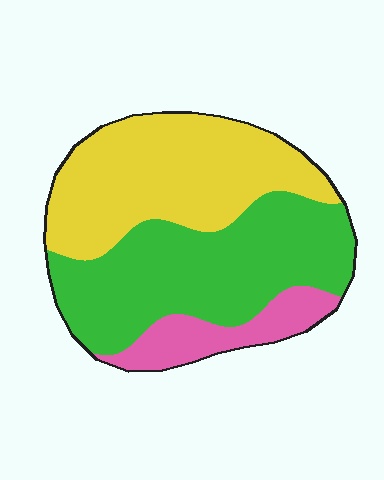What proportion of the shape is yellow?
Yellow covers around 40% of the shape.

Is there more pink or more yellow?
Yellow.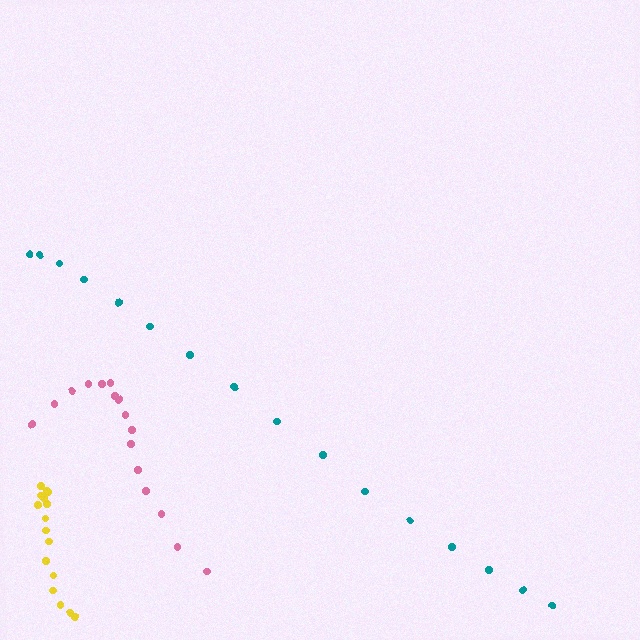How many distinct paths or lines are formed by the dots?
There are 3 distinct paths.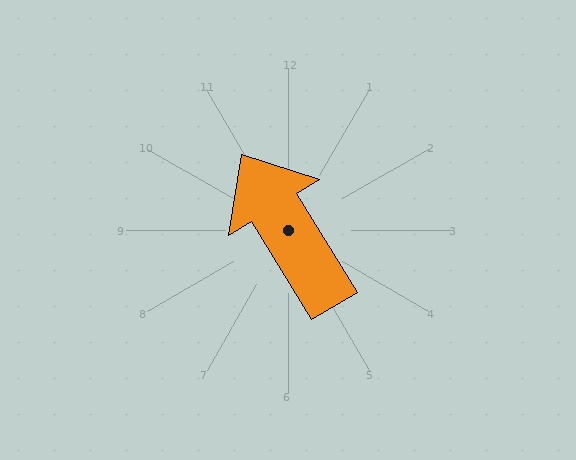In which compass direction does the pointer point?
Northwest.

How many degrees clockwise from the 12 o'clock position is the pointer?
Approximately 329 degrees.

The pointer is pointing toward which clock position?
Roughly 11 o'clock.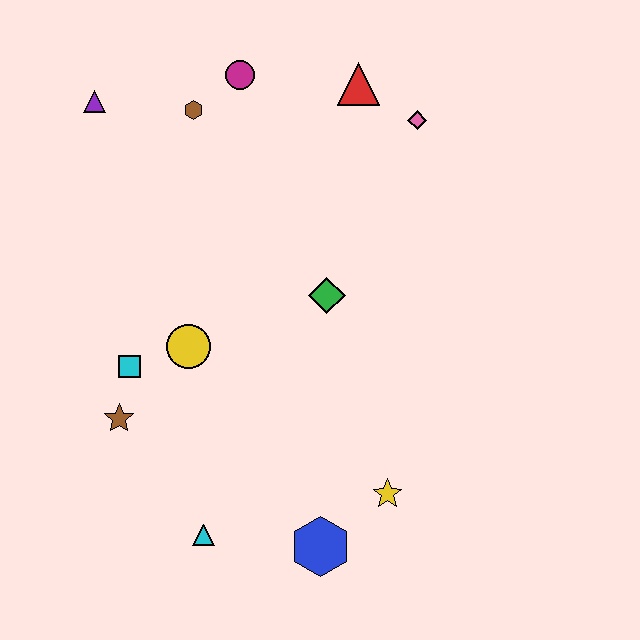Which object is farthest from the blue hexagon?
The purple triangle is farthest from the blue hexagon.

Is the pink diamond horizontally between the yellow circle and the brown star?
No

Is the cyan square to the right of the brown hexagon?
No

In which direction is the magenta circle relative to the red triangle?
The magenta circle is to the left of the red triangle.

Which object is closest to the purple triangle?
The brown hexagon is closest to the purple triangle.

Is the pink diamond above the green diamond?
Yes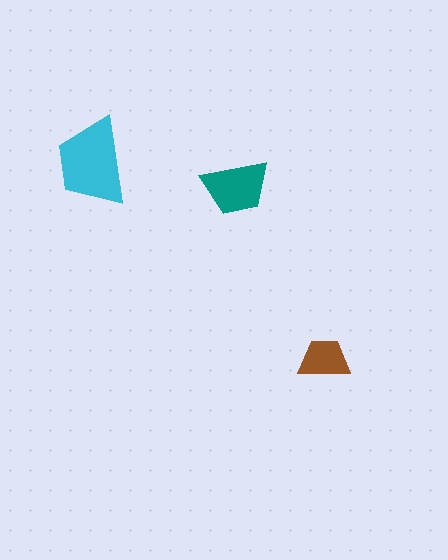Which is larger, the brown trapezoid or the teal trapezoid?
The teal one.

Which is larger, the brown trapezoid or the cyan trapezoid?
The cyan one.